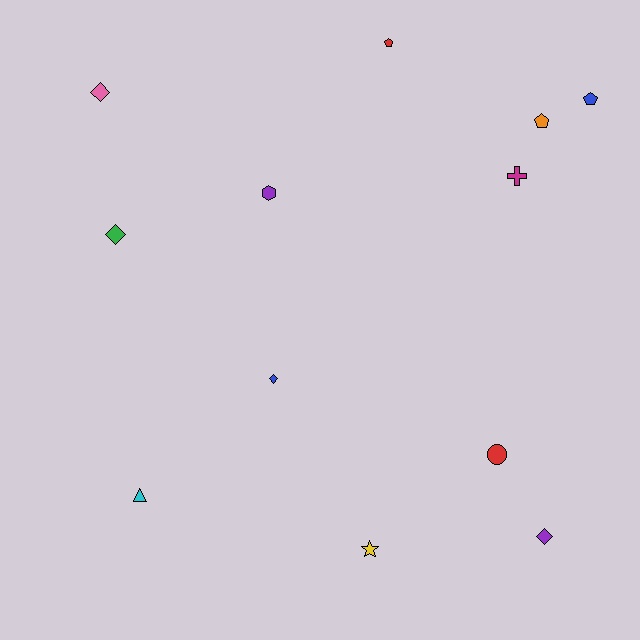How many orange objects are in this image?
There is 1 orange object.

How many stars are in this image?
There is 1 star.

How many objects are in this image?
There are 12 objects.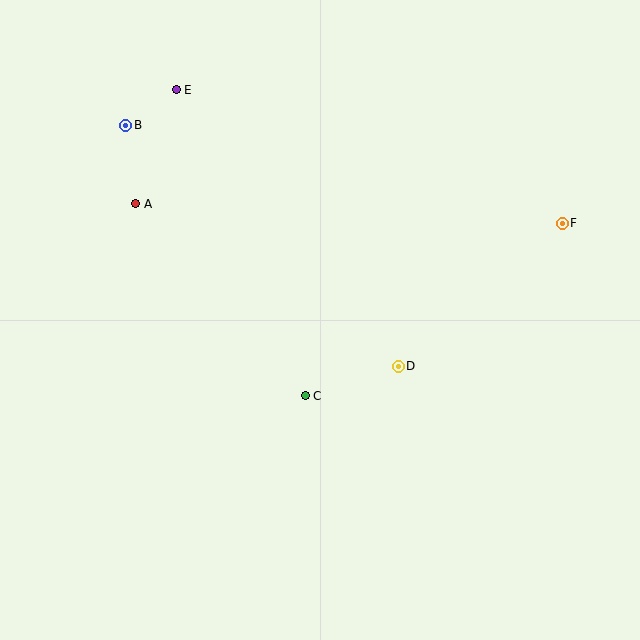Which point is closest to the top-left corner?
Point B is closest to the top-left corner.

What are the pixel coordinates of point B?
Point B is at (126, 125).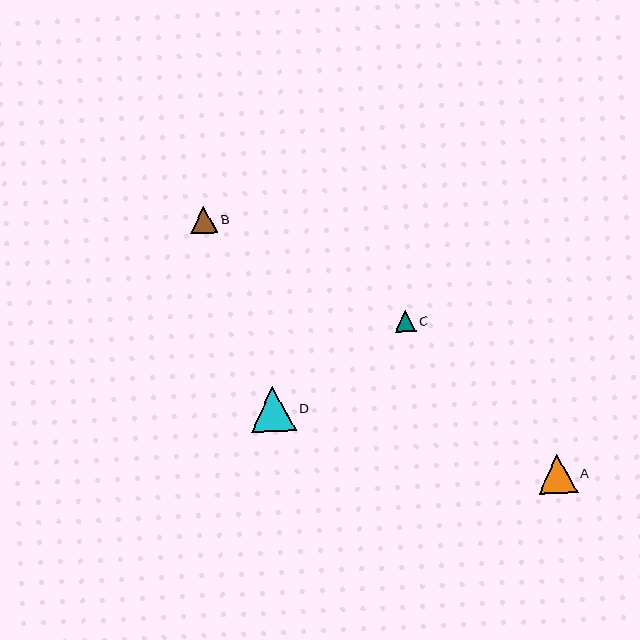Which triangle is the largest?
Triangle D is the largest with a size of approximately 45 pixels.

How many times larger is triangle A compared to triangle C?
Triangle A is approximately 1.9 times the size of triangle C.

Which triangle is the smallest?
Triangle C is the smallest with a size of approximately 21 pixels.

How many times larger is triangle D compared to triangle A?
Triangle D is approximately 1.2 times the size of triangle A.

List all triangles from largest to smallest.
From largest to smallest: D, A, B, C.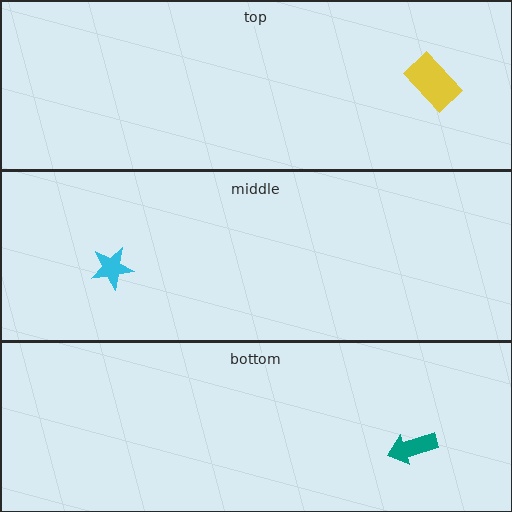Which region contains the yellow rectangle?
The top region.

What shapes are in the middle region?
The cyan star.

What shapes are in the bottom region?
The teal arrow.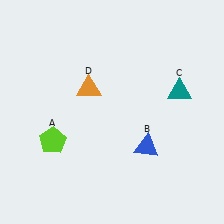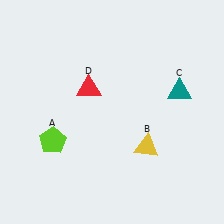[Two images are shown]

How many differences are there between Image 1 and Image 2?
There are 2 differences between the two images.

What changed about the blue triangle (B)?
In Image 1, B is blue. In Image 2, it changed to yellow.